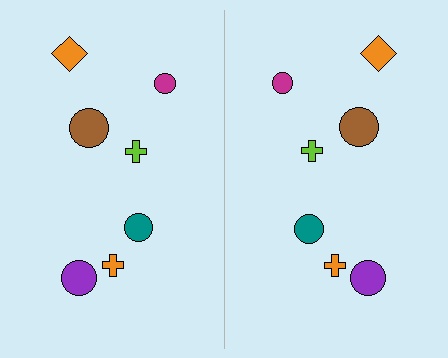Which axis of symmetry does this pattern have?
The pattern has a vertical axis of symmetry running through the center of the image.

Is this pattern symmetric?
Yes, this pattern has bilateral (reflection) symmetry.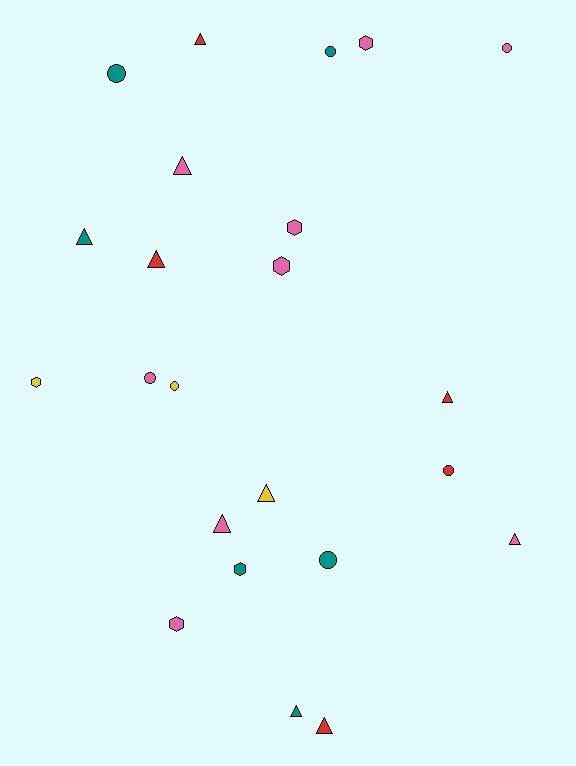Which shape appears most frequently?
Triangle, with 10 objects.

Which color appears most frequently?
Pink, with 9 objects.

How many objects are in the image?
There are 23 objects.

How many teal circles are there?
There are 3 teal circles.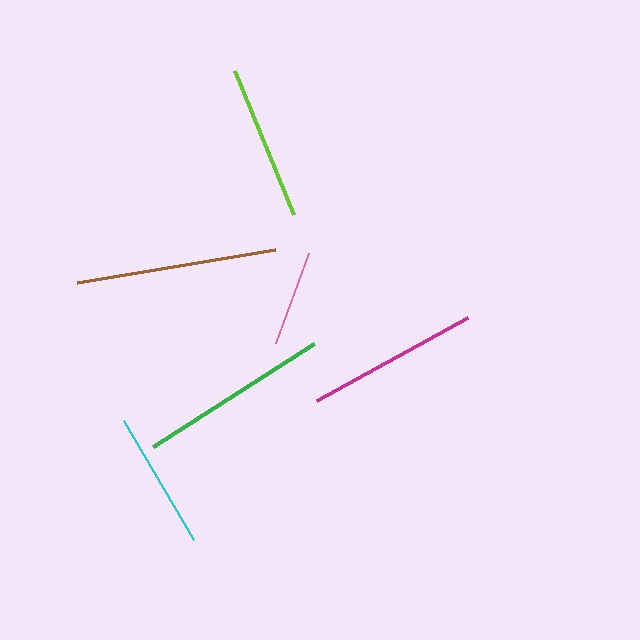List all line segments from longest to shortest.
From longest to shortest: brown, green, magenta, lime, cyan, pink.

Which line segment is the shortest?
The pink line is the shortest at approximately 96 pixels.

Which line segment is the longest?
The brown line is the longest at approximately 201 pixels.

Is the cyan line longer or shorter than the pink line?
The cyan line is longer than the pink line.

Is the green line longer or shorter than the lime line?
The green line is longer than the lime line.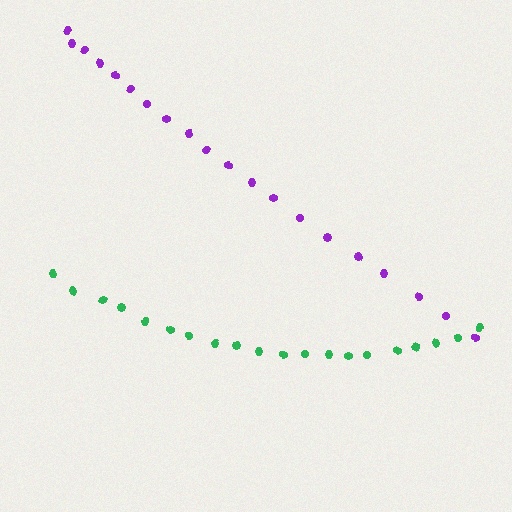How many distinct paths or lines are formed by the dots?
There are 2 distinct paths.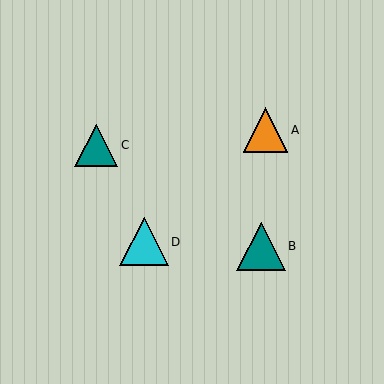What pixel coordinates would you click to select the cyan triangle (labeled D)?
Click at (144, 242) to select the cyan triangle D.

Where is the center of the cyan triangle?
The center of the cyan triangle is at (144, 242).